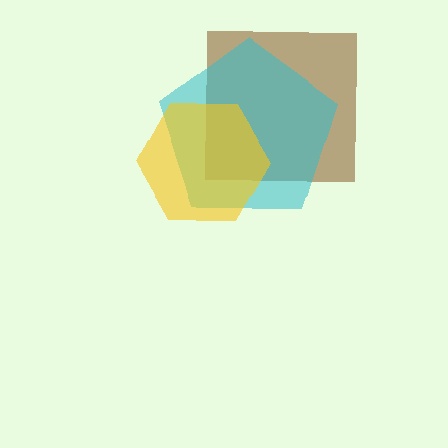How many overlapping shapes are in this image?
There are 3 overlapping shapes in the image.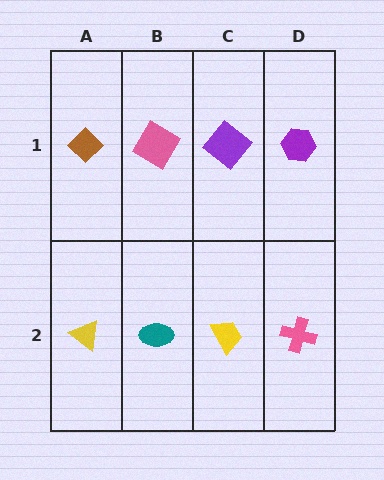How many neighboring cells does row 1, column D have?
2.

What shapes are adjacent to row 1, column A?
A yellow triangle (row 2, column A), a pink diamond (row 1, column B).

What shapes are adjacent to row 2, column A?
A brown diamond (row 1, column A), a teal ellipse (row 2, column B).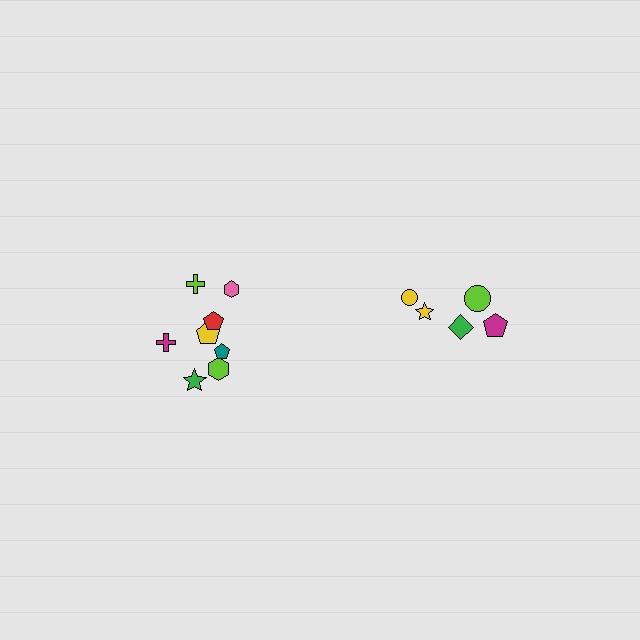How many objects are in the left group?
There are 8 objects.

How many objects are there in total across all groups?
There are 13 objects.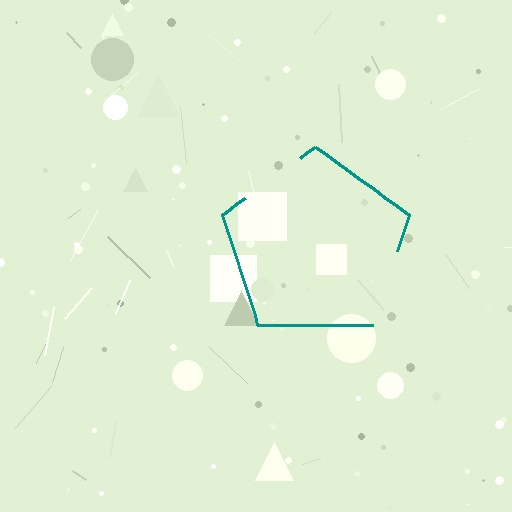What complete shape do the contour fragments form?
The contour fragments form a pentagon.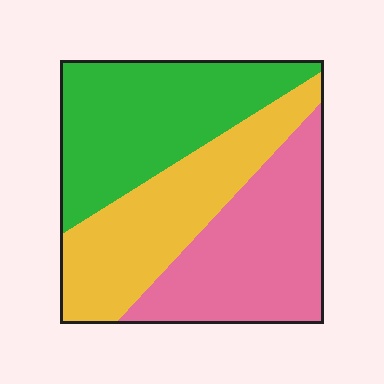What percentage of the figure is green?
Green covers roughly 35% of the figure.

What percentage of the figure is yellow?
Yellow takes up about one third (1/3) of the figure.